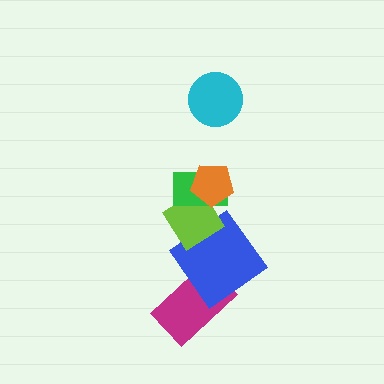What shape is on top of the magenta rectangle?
The blue diamond is on top of the magenta rectangle.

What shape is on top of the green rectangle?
The orange pentagon is on top of the green rectangle.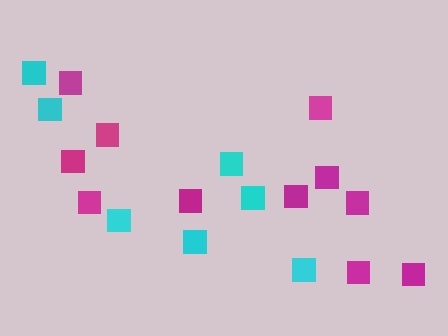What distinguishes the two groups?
There are 2 groups: one group of cyan squares (7) and one group of magenta squares (11).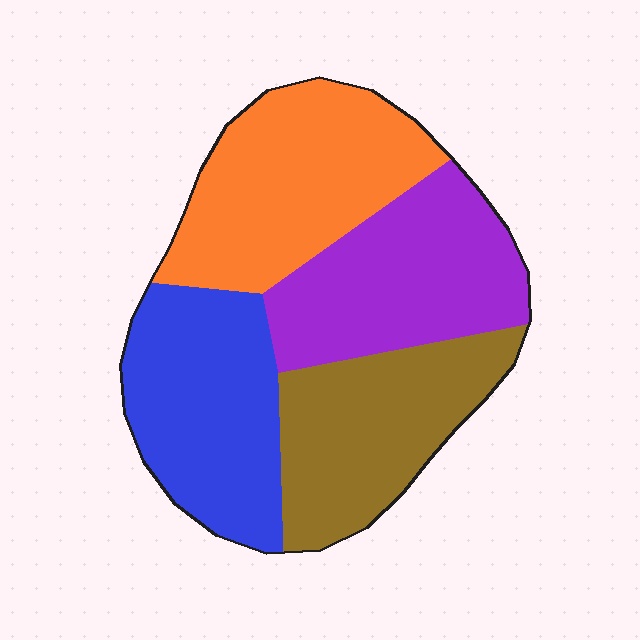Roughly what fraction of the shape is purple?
Purple covers 25% of the shape.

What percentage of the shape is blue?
Blue covers around 25% of the shape.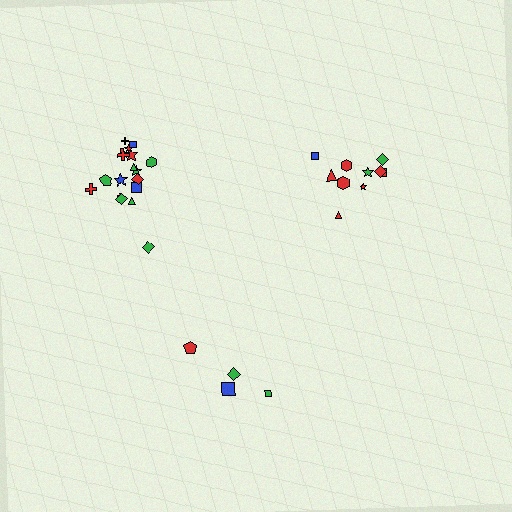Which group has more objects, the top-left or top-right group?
The top-left group.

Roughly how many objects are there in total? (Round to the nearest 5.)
Roughly 30 objects in total.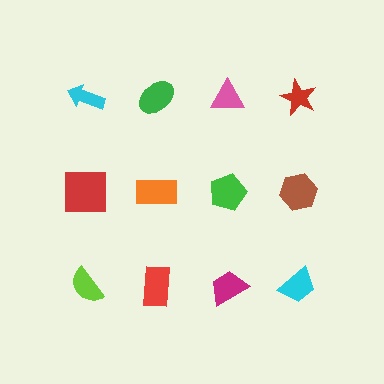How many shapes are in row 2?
4 shapes.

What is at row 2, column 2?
An orange rectangle.